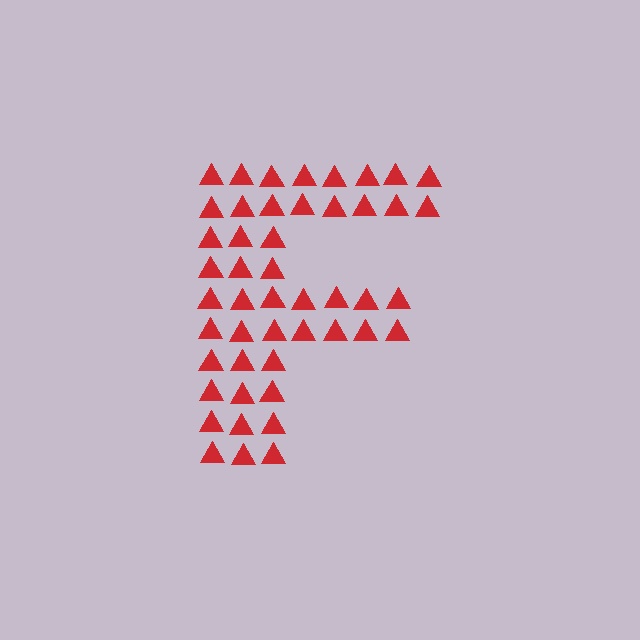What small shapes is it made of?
It is made of small triangles.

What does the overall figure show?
The overall figure shows the letter F.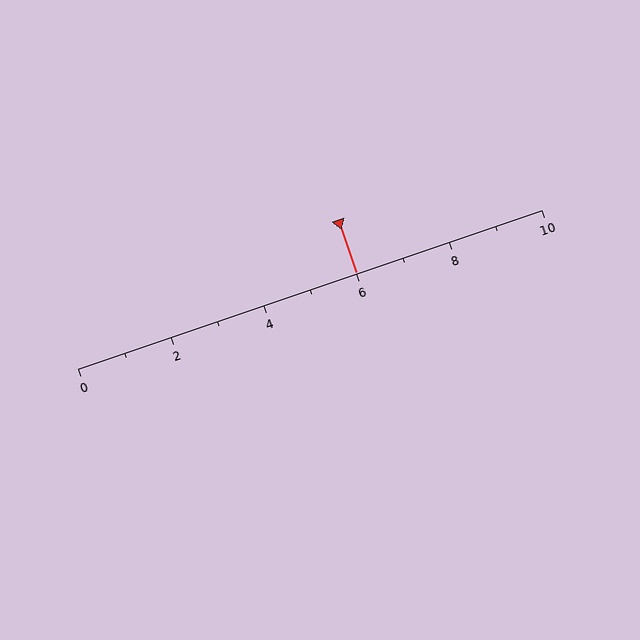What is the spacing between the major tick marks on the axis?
The major ticks are spaced 2 apart.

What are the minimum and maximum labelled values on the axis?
The axis runs from 0 to 10.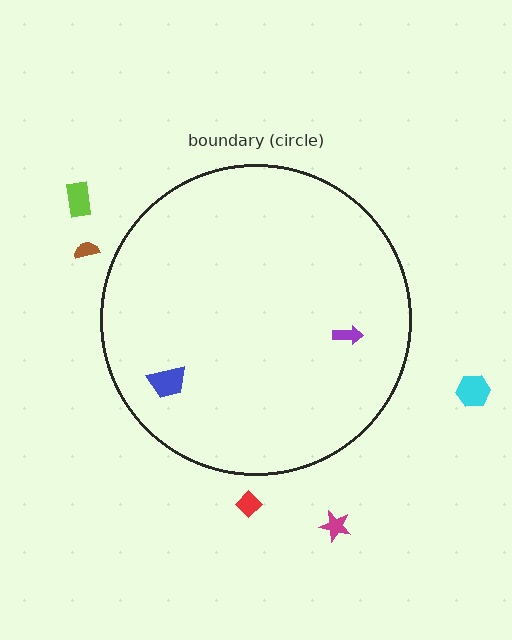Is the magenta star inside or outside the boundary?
Outside.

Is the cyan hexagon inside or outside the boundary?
Outside.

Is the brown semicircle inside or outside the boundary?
Outside.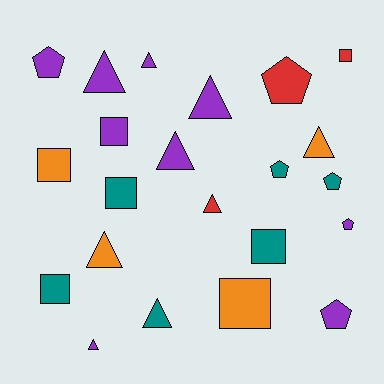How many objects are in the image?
There are 22 objects.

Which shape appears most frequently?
Triangle, with 9 objects.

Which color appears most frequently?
Purple, with 9 objects.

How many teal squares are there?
There are 3 teal squares.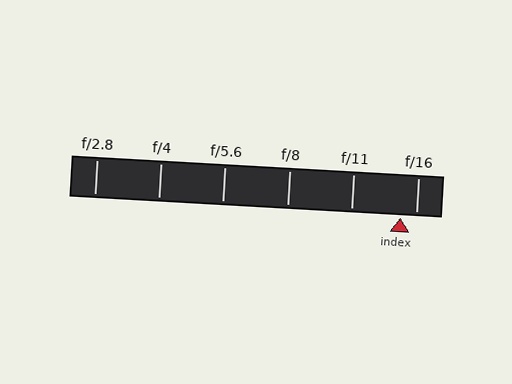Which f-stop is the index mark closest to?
The index mark is closest to f/16.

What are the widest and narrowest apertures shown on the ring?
The widest aperture shown is f/2.8 and the narrowest is f/16.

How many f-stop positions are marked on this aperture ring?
There are 6 f-stop positions marked.